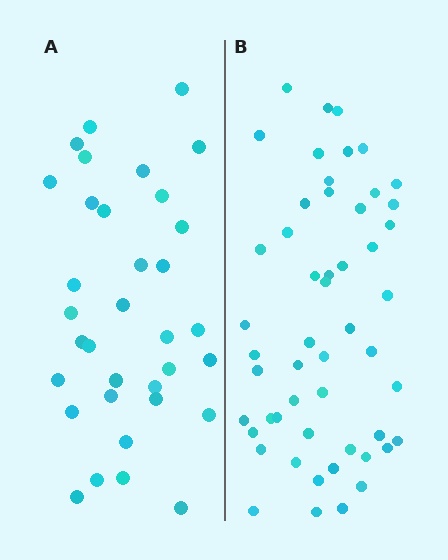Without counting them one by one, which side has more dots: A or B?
Region B (the right region) has more dots.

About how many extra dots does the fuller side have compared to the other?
Region B has approximately 20 more dots than region A.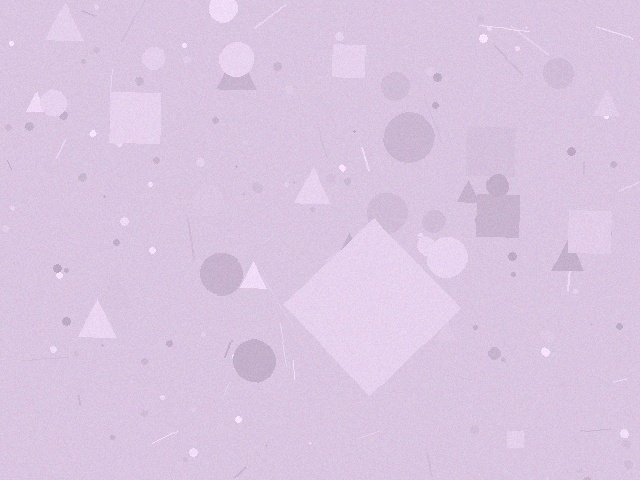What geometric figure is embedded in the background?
A diamond is embedded in the background.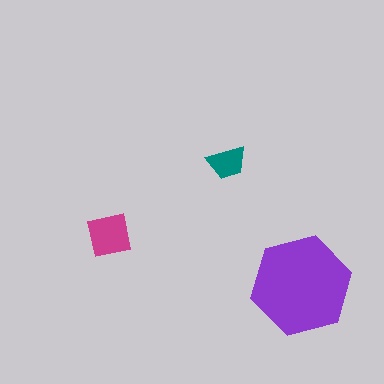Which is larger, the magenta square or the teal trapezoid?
The magenta square.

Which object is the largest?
The purple hexagon.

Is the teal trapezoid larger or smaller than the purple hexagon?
Smaller.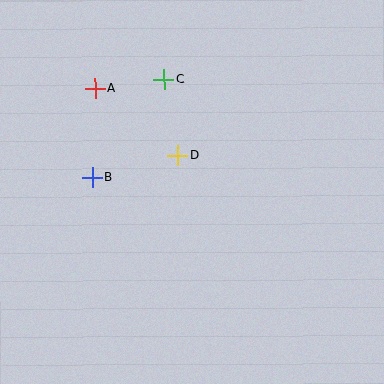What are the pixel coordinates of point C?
Point C is at (164, 80).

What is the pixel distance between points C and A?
The distance between C and A is 70 pixels.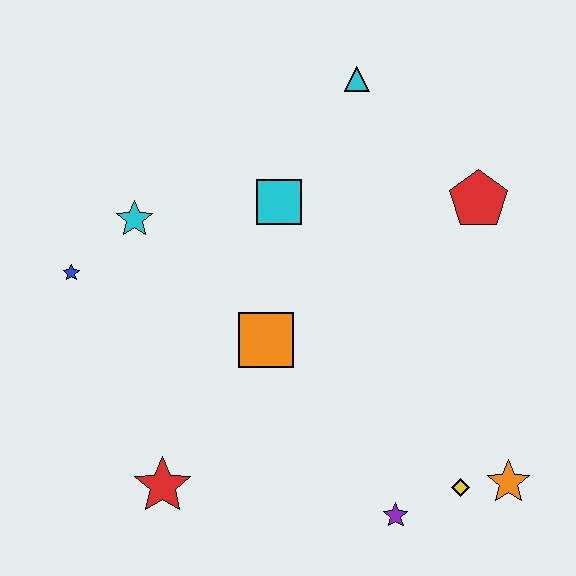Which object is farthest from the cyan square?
The orange star is farthest from the cyan square.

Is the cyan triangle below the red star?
No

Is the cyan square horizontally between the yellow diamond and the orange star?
No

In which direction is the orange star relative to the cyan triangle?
The orange star is below the cyan triangle.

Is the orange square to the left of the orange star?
Yes